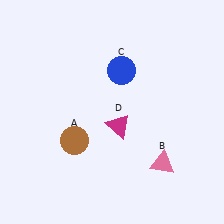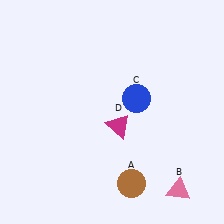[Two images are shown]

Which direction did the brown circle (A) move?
The brown circle (A) moved right.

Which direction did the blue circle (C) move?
The blue circle (C) moved down.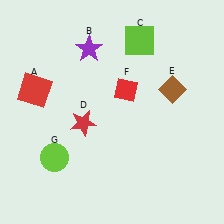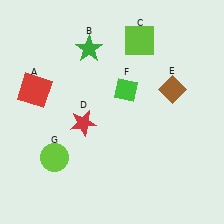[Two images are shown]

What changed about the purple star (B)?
In Image 1, B is purple. In Image 2, it changed to green.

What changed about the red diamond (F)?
In Image 1, F is red. In Image 2, it changed to green.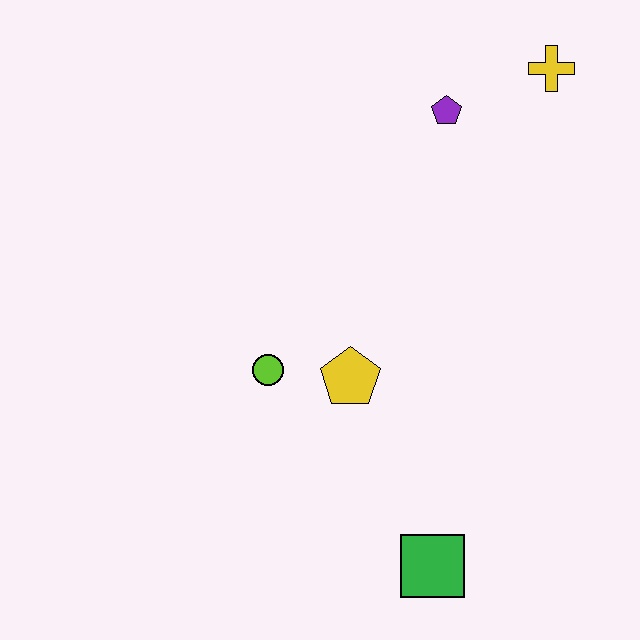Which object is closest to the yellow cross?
The purple pentagon is closest to the yellow cross.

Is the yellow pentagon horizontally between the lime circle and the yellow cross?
Yes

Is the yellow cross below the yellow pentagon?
No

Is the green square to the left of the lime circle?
No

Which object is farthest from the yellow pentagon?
The yellow cross is farthest from the yellow pentagon.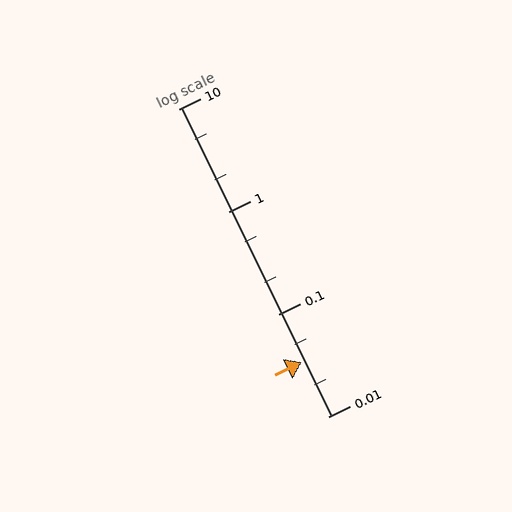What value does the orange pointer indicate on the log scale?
The pointer indicates approximately 0.034.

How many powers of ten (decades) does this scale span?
The scale spans 3 decades, from 0.01 to 10.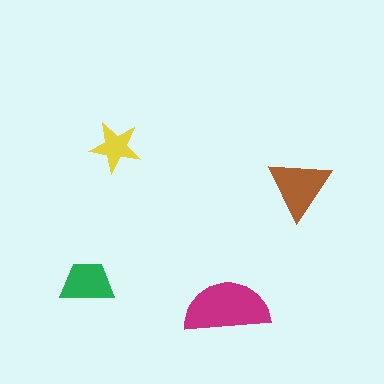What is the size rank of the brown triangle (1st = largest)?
2nd.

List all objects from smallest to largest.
The yellow star, the green trapezoid, the brown triangle, the magenta semicircle.